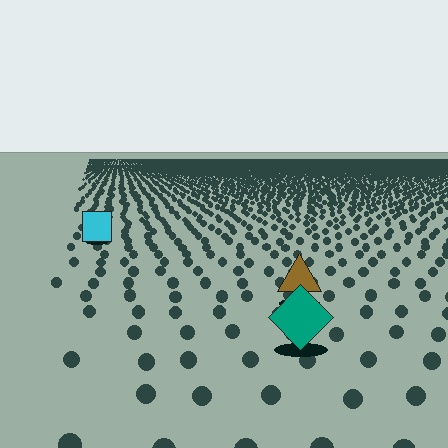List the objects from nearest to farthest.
From nearest to farthest: the teal diamond, the brown triangle, the cyan square.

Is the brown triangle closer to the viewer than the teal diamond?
No. The teal diamond is closer — you can tell from the texture gradient: the ground texture is coarser near it.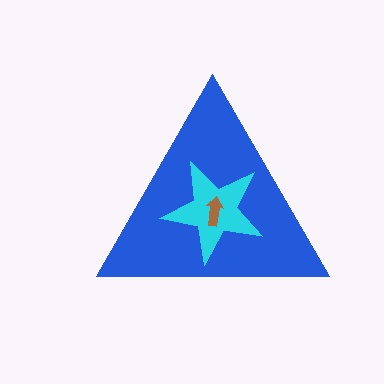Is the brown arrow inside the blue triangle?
Yes.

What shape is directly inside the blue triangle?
The cyan star.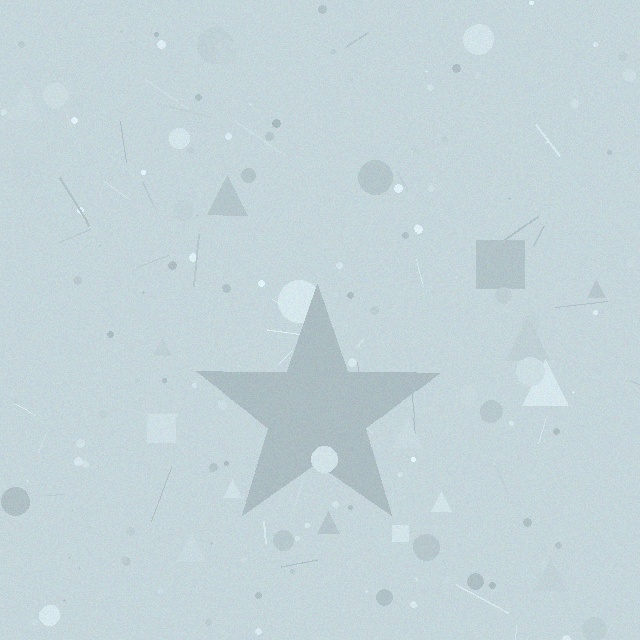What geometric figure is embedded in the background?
A star is embedded in the background.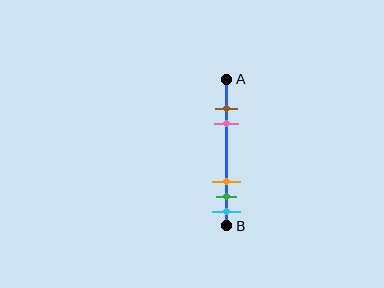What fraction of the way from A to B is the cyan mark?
The cyan mark is approximately 90% (0.9) of the way from A to B.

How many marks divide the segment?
There are 5 marks dividing the segment.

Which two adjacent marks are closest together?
The brown and pink marks are the closest adjacent pair.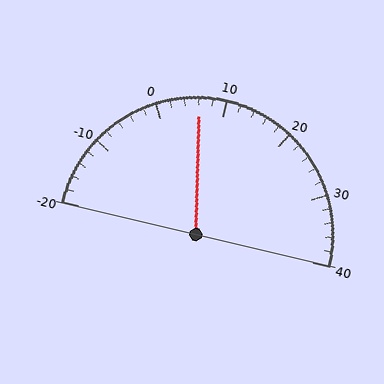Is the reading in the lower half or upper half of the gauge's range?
The reading is in the lower half of the range (-20 to 40).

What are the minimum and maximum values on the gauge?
The gauge ranges from -20 to 40.